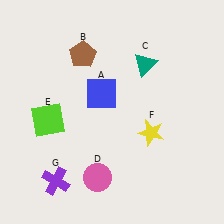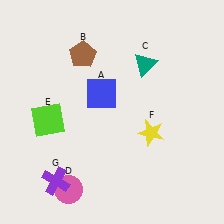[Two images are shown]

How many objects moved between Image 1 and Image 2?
1 object moved between the two images.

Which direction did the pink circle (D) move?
The pink circle (D) moved left.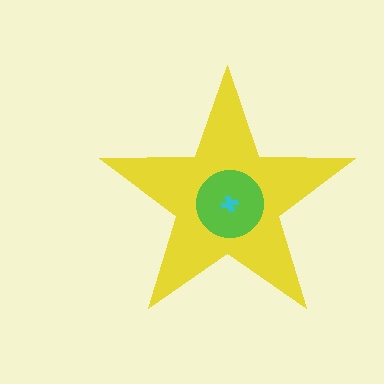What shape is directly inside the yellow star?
The lime circle.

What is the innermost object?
The cyan cross.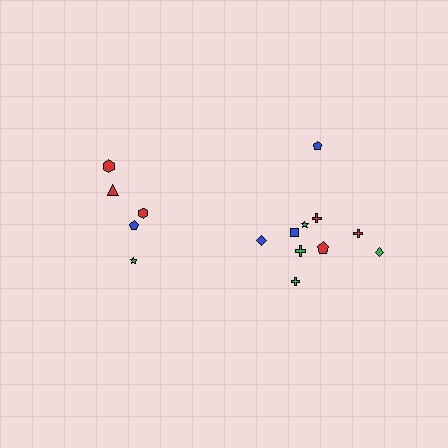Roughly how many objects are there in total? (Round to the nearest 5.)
Roughly 15 objects in total.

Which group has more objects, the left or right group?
The right group.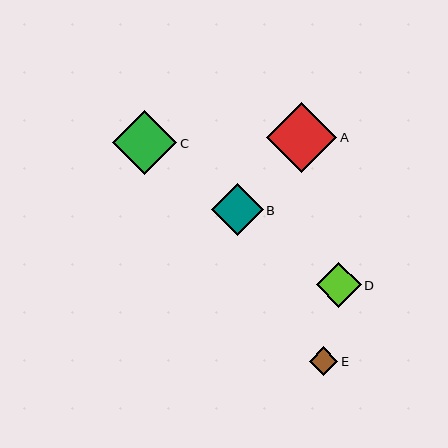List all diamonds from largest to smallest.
From largest to smallest: A, C, B, D, E.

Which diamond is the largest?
Diamond A is the largest with a size of approximately 70 pixels.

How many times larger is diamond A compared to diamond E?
Diamond A is approximately 2.4 times the size of diamond E.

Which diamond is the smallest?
Diamond E is the smallest with a size of approximately 29 pixels.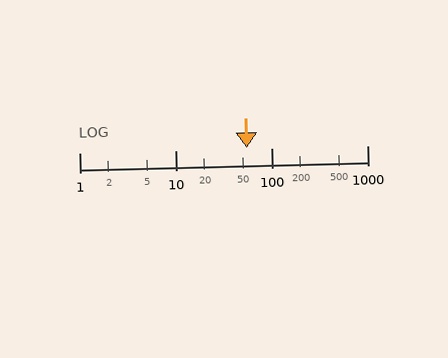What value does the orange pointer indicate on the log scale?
The pointer indicates approximately 55.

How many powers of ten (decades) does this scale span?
The scale spans 3 decades, from 1 to 1000.